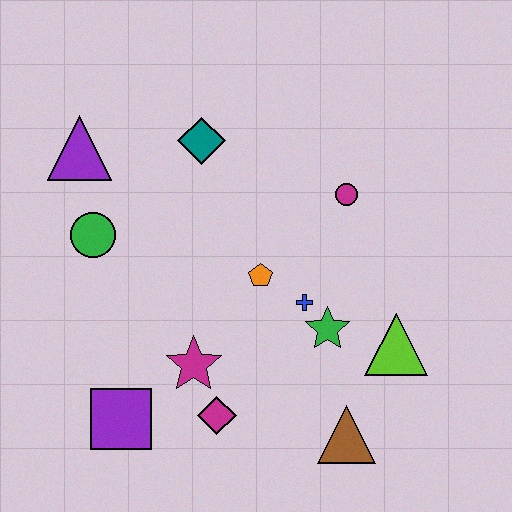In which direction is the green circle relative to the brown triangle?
The green circle is to the left of the brown triangle.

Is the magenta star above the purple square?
Yes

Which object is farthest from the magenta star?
The purple triangle is farthest from the magenta star.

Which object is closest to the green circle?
The purple triangle is closest to the green circle.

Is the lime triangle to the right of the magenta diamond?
Yes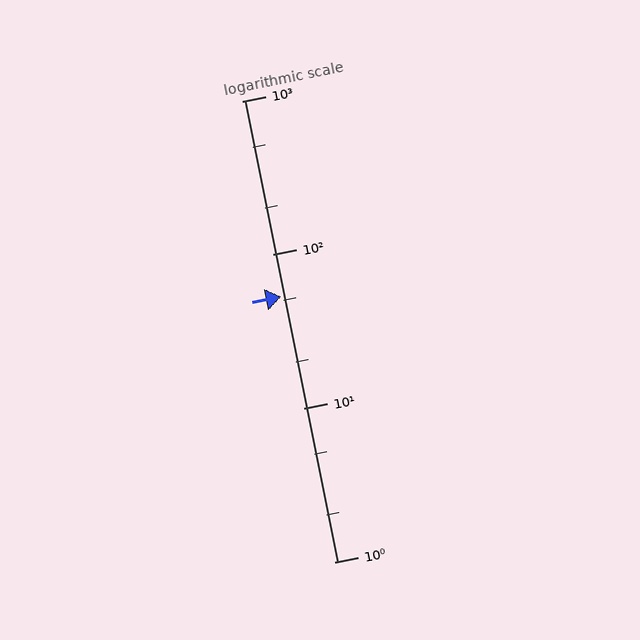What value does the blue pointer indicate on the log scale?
The pointer indicates approximately 53.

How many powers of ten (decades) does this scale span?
The scale spans 3 decades, from 1 to 1000.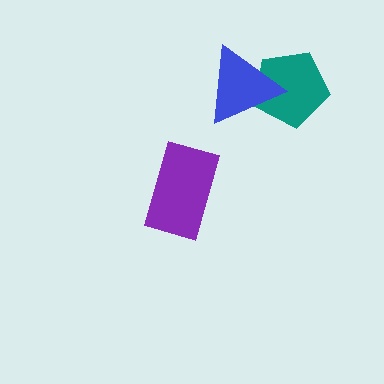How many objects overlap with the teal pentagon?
1 object overlaps with the teal pentagon.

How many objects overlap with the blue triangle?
1 object overlaps with the blue triangle.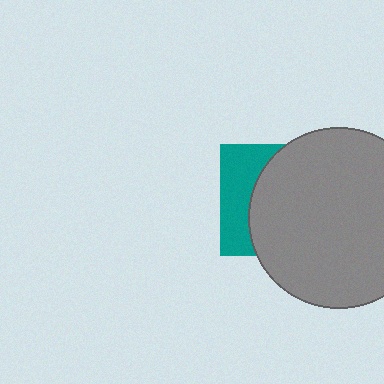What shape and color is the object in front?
The object in front is a gray circle.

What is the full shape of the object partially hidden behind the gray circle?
The partially hidden object is a teal square.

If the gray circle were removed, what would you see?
You would see the complete teal square.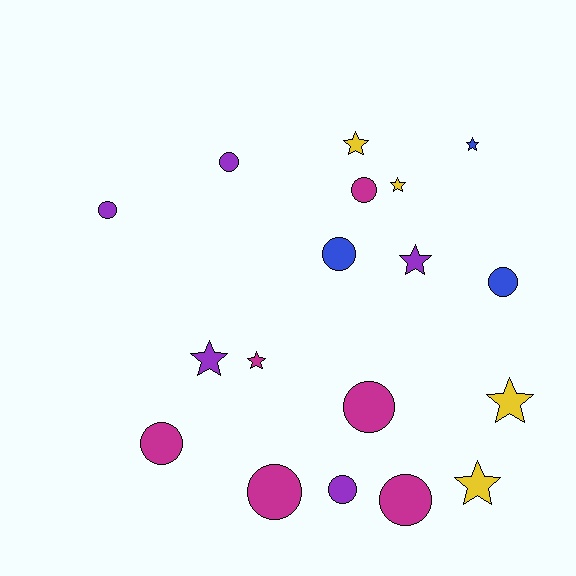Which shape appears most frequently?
Circle, with 10 objects.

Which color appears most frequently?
Magenta, with 6 objects.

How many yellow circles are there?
There are no yellow circles.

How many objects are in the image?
There are 18 objects.